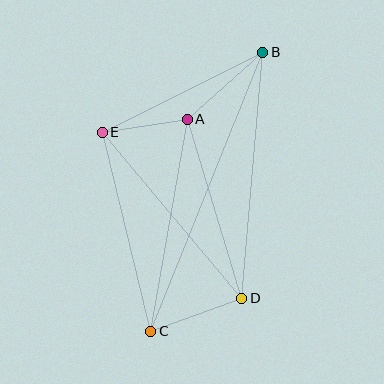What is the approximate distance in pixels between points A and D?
The distance between A and D is approximately 187 pixels.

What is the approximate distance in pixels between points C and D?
The distance between C and D is approximately 97 pixels.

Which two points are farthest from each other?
Points B and C are farthest from each other.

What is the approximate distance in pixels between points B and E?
The distance between B and E is approximately 179 pixels.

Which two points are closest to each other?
Points A and E are closest to each other.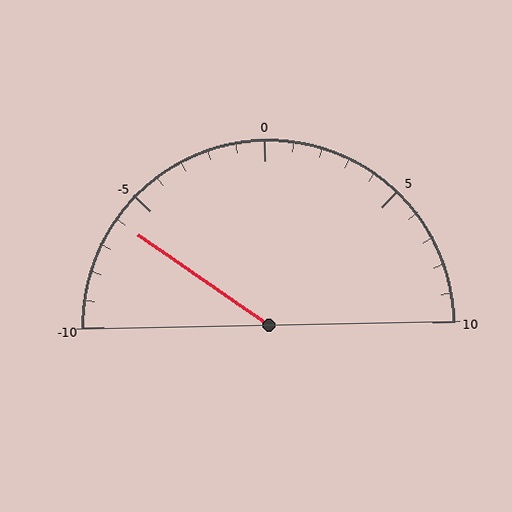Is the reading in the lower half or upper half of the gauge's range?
The reading is in the lower half of the range (-10 to 10).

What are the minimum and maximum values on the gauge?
The gauge ranges from -10 to 10.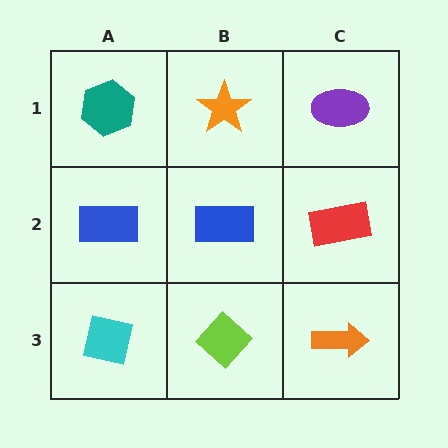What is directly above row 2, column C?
A purple ellipse.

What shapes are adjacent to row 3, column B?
A blue rectangle (row 2, column B), a cyan square (row 3, column A), an orange arrow (row 3, column C).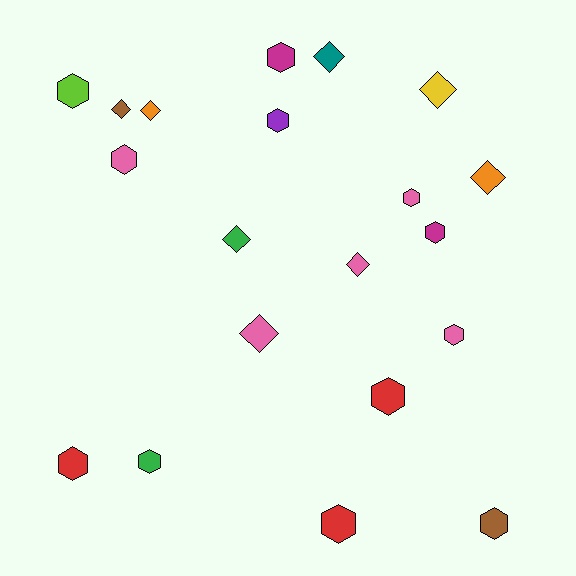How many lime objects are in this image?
There is 1 lime object.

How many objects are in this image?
There are 20 objects.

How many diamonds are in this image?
There are 8 diamonds.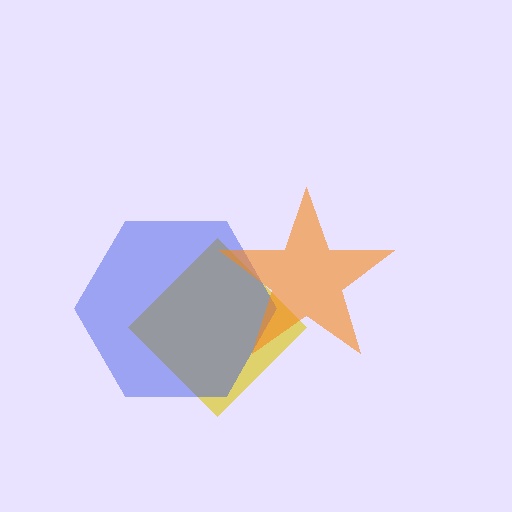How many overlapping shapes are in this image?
There are 3 overlapping shapes in the image.